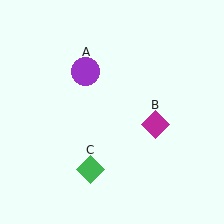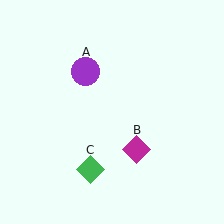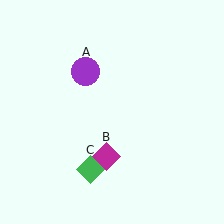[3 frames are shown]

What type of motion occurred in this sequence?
The magenta diamond (object B) rotated clockwise around the center of the scene.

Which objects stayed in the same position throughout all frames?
Purple circle (object A) and green diamond (object C) remained stationary.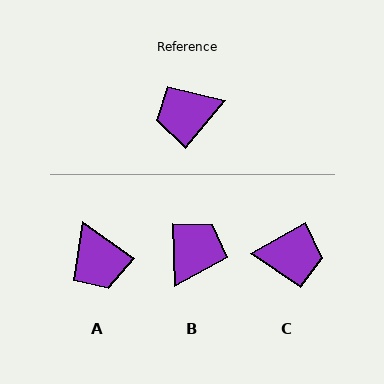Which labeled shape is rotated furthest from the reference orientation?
C, about 160 degrees away.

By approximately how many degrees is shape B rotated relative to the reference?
Approximately 138 degrees clockwise.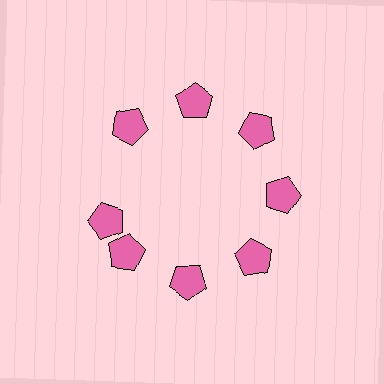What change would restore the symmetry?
The symmetry would be restored by rotating it back into even spacing with its neighbors so that all 8 pentagons sit at equal angles and equal distance from the center.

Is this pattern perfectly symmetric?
No. The 8 pink pentagons are arranged in a ring, but one element near the 9 o'clock position is rotated out of alignment along the ring, breaking the 8-fold rotational symmetry.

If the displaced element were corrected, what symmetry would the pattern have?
It would have 8-fold rotational symmetry — the pattern would map onto itself every 45 degrees.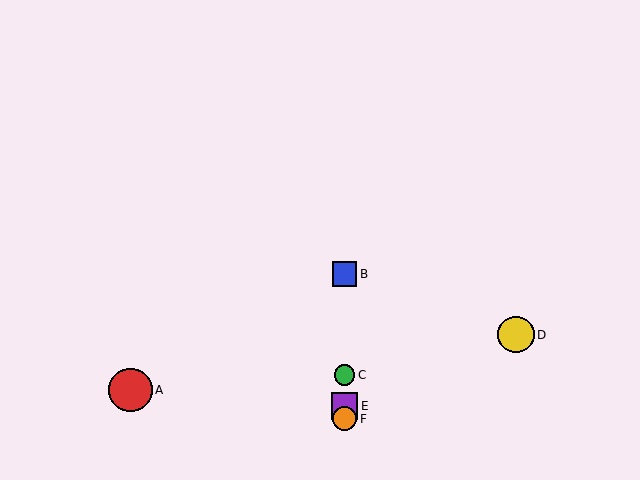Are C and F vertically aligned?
Yes, both are at x≈345.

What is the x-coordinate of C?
Object C is at x≈345.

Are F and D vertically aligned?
No, F is at x≈345 and D is at x≈516.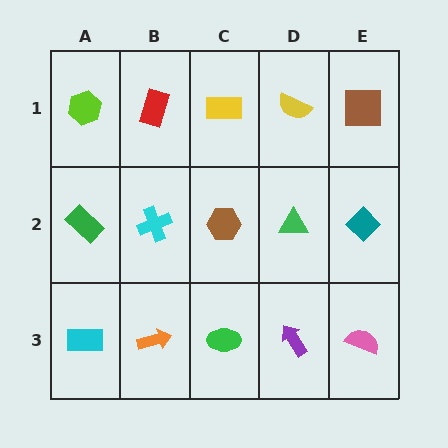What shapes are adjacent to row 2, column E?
A brown square (row 1, column E), a pink semicircle (row 3, column E), a green triangle (row 2, column D).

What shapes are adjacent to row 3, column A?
A green rectangle (row 2, column A), an orange arrow (row 3, column B).